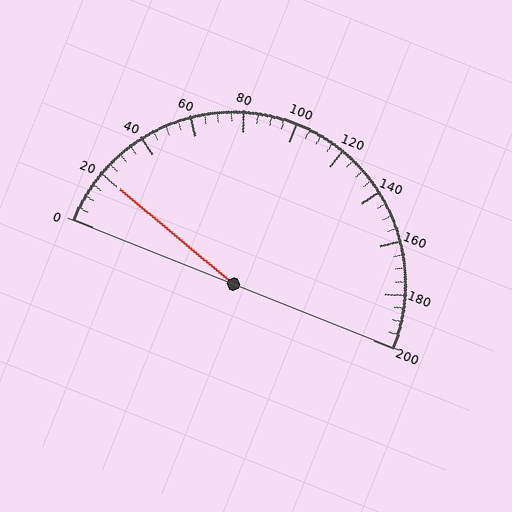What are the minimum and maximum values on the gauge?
The gauge ranges from 0 to 200.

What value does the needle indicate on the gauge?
The needle indicates approximately 20.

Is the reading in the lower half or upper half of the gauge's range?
The reading is in the lower half of the range (0 to 200).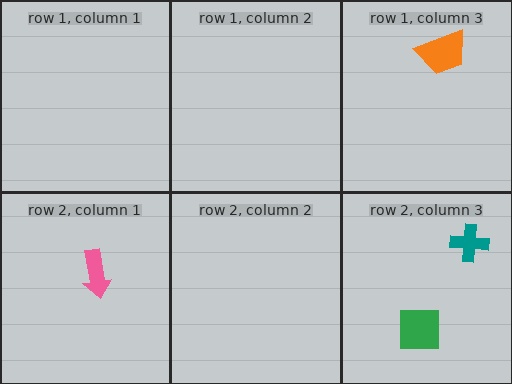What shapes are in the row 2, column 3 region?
The teal cross, the green square.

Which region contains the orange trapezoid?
The row 1, column 3 region.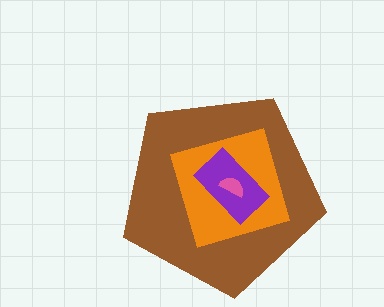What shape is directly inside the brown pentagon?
The orange diamond.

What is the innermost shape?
The pink semicircle.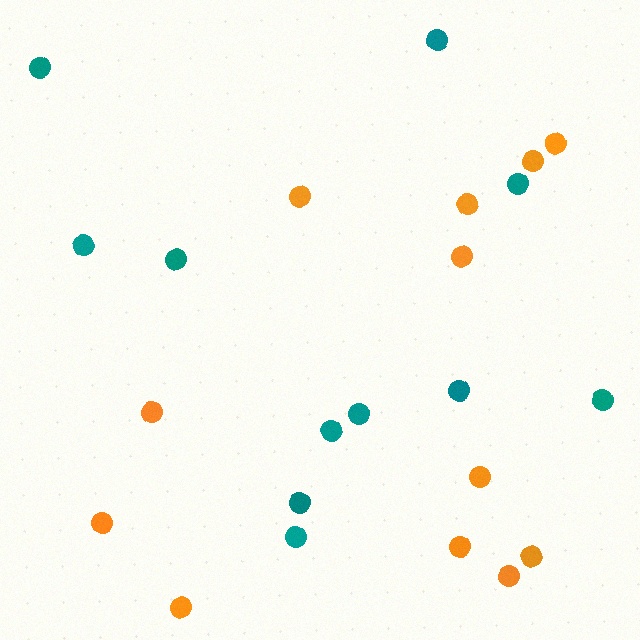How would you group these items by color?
There are 2 groups: one group of teal circles (11) and one group of orange circles (12).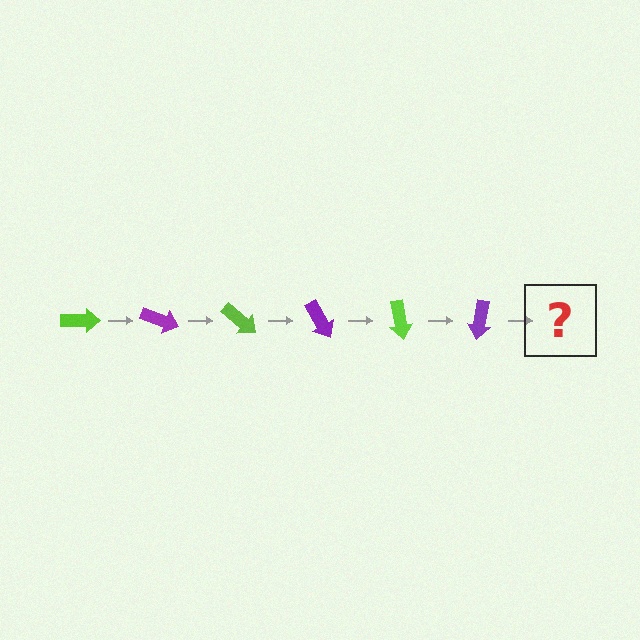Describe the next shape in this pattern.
It should be a lime arrow, rotated 120 degrees from the start.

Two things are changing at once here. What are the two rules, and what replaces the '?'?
The two rules are that it rotates 20 degrees each step and the color cycles through lime and purple. The '?' should be a lime arrow, rotated 120 degrees from the start.